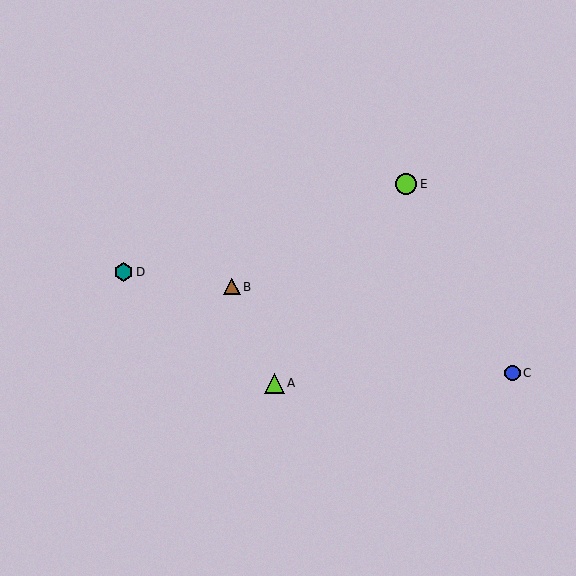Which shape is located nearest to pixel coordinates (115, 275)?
The teal hexagon (labeled D) at (123, 272) is nearest to that location.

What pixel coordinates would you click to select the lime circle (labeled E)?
Click at (406, 184) to select the lime circle E.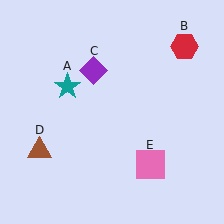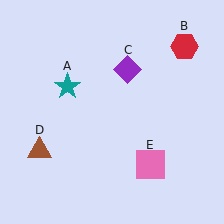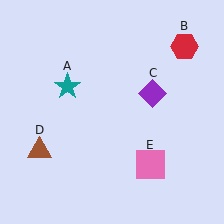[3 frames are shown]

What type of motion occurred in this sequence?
The purple diamond (object C) rotated clockwise around the center of the scene.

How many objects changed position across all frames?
1 object changed position: purple diamond (object C).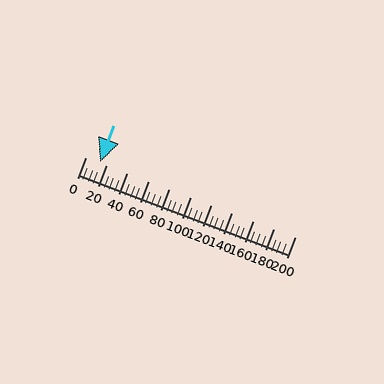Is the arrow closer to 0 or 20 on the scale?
The arrow is closer to 20.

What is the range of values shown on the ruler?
The ruler shows values from 0 to 200.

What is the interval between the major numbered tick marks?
The major tick marks are spaced 20 units apart.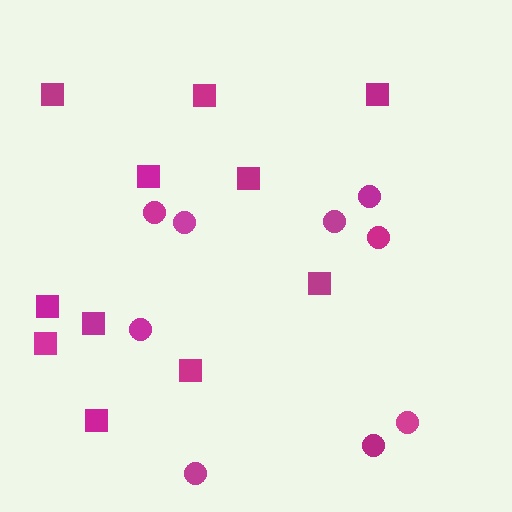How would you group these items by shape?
There are 2 groups: one group of circles (9) and one group of squares (11).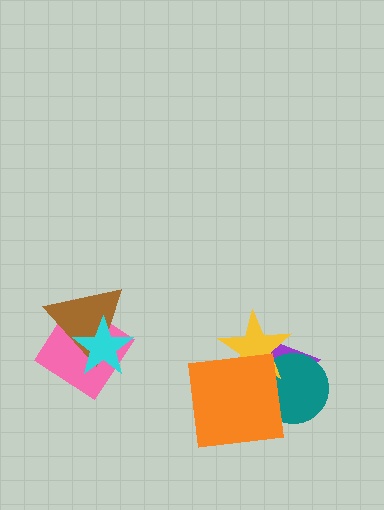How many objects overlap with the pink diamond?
2 objects overlap with the pink diamond.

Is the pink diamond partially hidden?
Yes, it is partially covered by another shape.